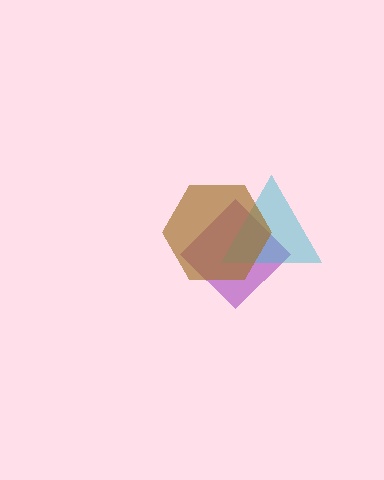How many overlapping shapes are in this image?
There are 3 overlapping shapes in the image.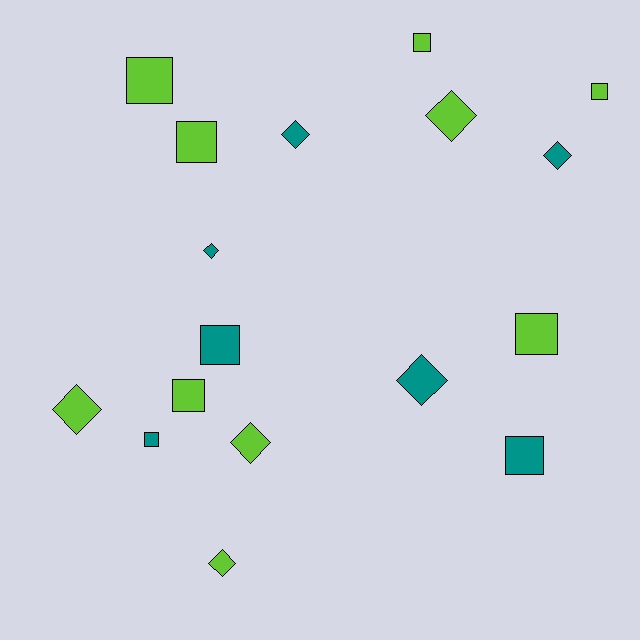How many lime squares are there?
There are 6 lime squares.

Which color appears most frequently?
Lime, with 10 objects.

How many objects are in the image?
There are 17 objects.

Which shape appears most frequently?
Square, with 9 objects.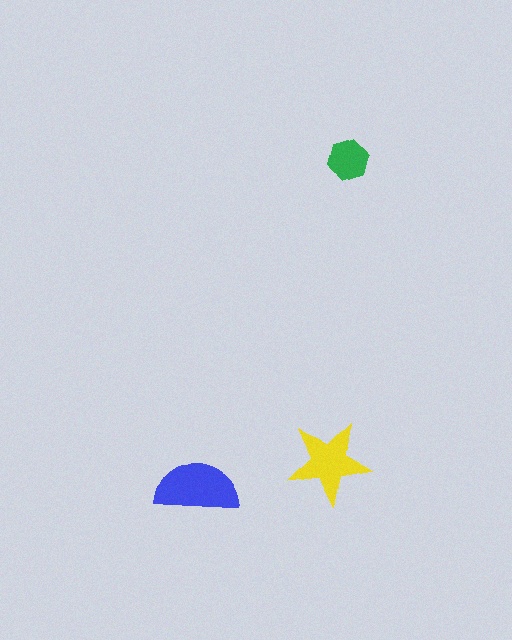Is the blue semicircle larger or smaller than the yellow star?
Larger.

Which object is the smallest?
The green hexagon.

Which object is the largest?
The blue semicircle.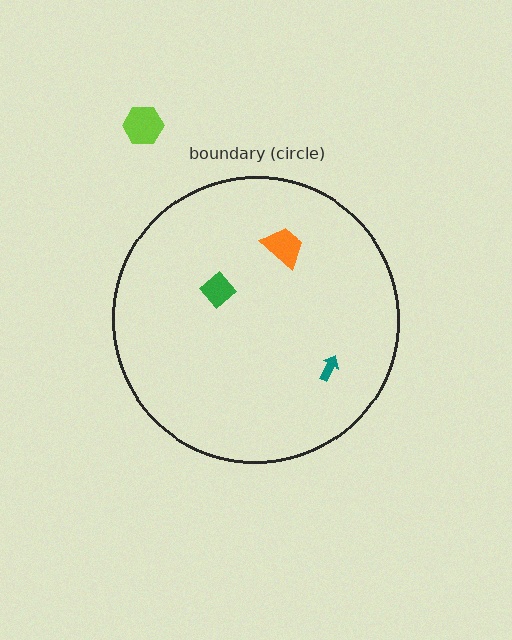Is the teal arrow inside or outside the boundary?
Inside.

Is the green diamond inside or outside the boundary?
Inside.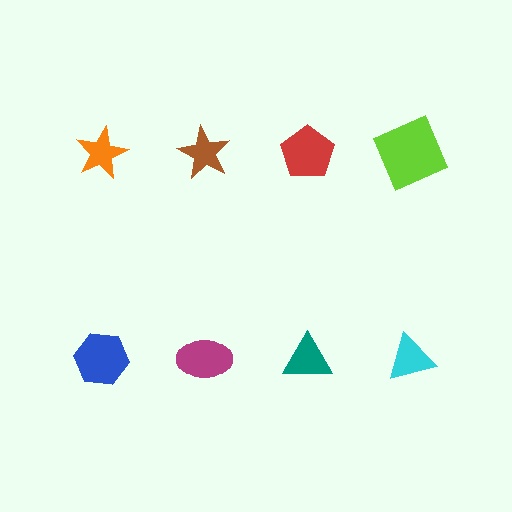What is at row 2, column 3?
A teal triangle.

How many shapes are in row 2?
4 shapes.